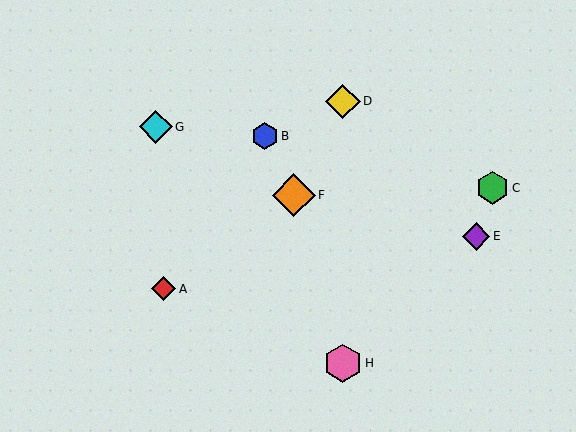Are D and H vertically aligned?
Yes, both are at x≈343.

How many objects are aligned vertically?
2 objects (D, H) are aligned vertically.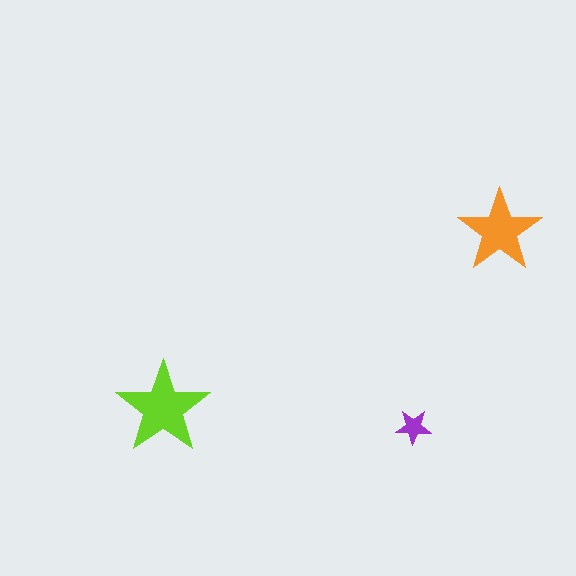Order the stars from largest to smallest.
the lime one, the orange one, the purple one.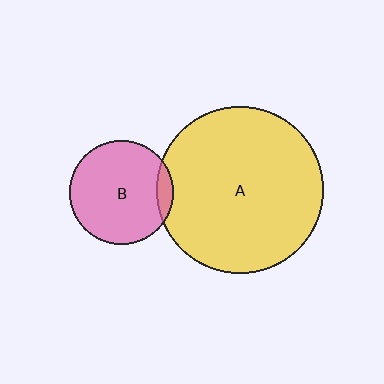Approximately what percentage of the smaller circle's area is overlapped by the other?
Approximately 10%.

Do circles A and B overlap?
Yes.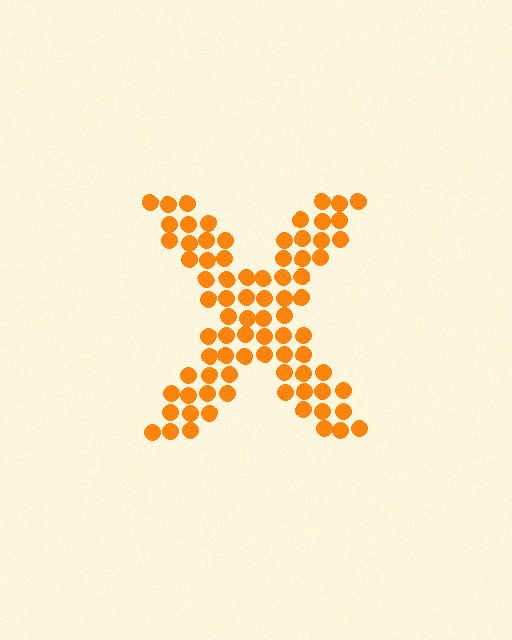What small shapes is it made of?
It is made of small circles.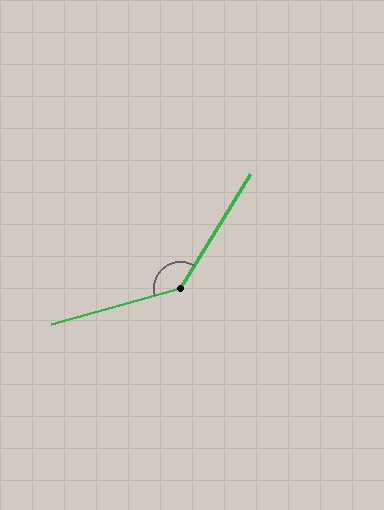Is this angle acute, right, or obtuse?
It is obtuse.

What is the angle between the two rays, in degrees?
Approximately 137 degrees.